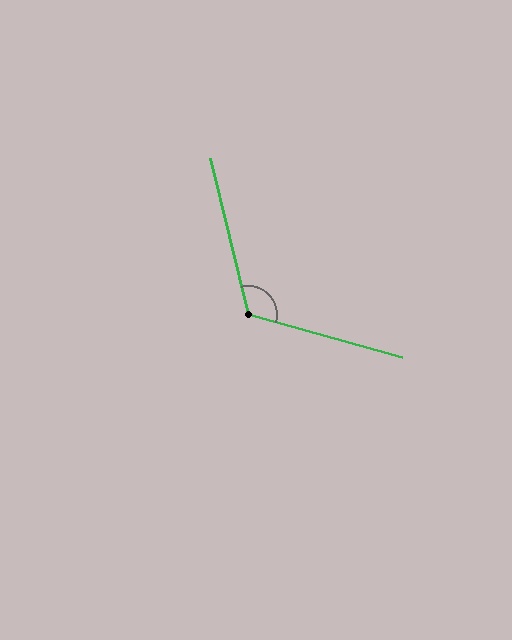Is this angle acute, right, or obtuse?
It is obtuse.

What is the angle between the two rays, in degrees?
Approximately 119 degrees.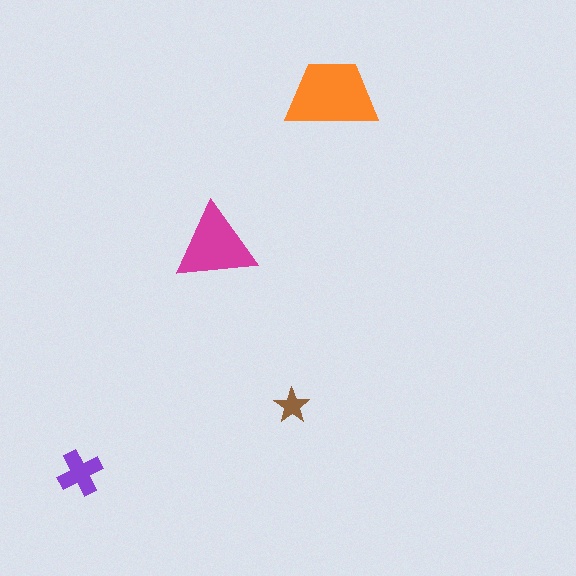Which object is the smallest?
The brown star.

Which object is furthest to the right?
The orange trapezoid is rightmost.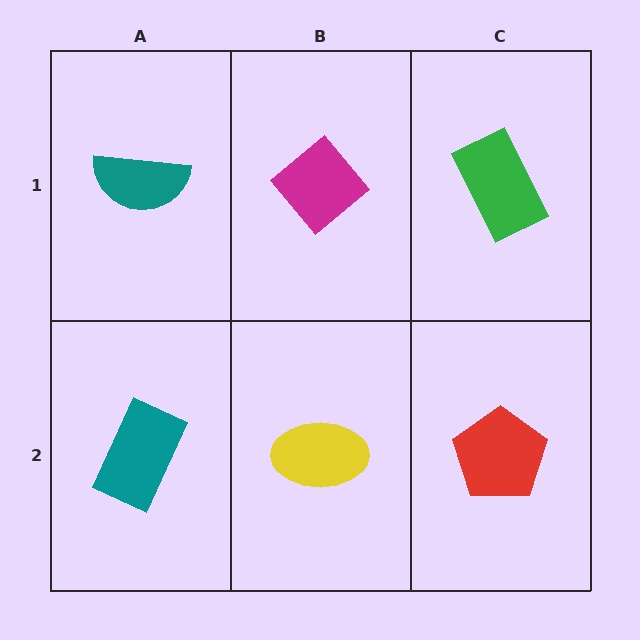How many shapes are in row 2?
3 shapes.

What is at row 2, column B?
A yellow ellipse.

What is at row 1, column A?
A teal semicircle.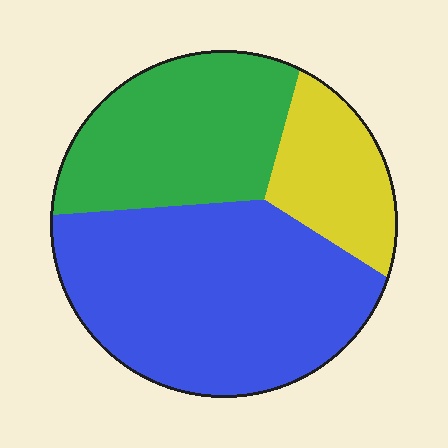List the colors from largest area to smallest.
From largest to smallest: blue, green, yellow.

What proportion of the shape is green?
Green takes up between a sixth and a third of the shape.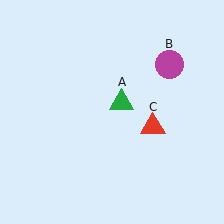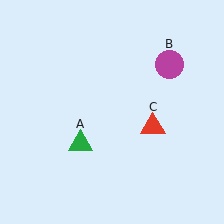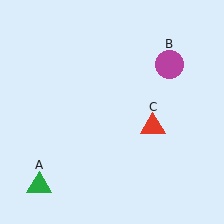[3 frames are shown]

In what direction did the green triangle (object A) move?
The green triangle (object A) moved down and to the left.